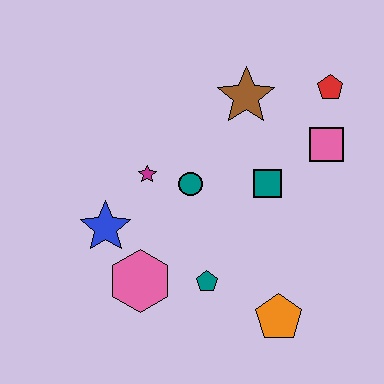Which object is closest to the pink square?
The red pentagon is closest to the pink square.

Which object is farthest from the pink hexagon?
The red pentagon is farthest from the pink hexagon.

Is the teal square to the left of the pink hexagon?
No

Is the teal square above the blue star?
Yes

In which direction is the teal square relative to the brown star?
The teal square is below the brown star.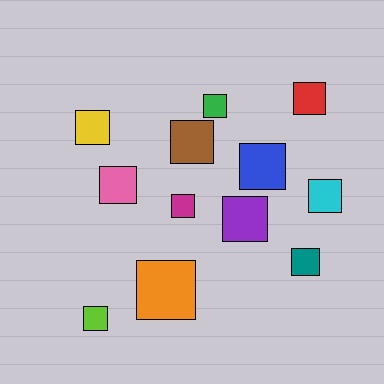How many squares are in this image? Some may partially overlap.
There are 12 squares.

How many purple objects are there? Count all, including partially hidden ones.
There is 1 purple object.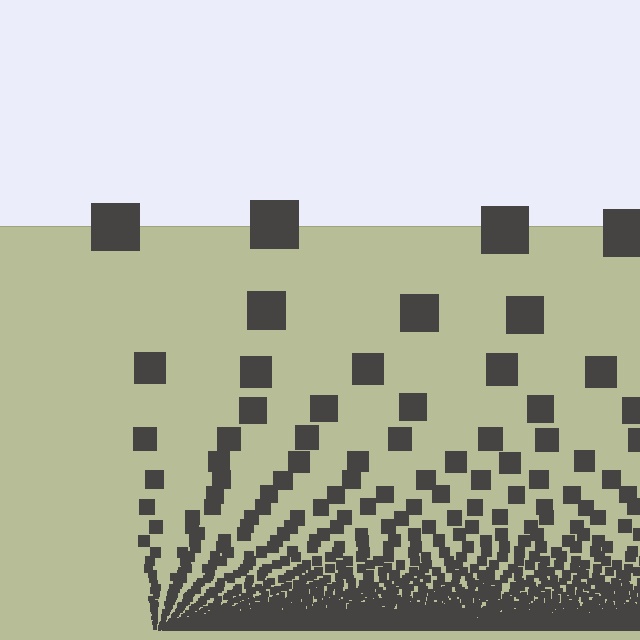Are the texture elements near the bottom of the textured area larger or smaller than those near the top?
Smaller. The gradient is inverted — elements near the bottom are smaller and denser.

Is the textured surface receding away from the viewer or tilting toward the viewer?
The surface appears to tilt toward the viewer. Texture elements get larger and sparser toward the top.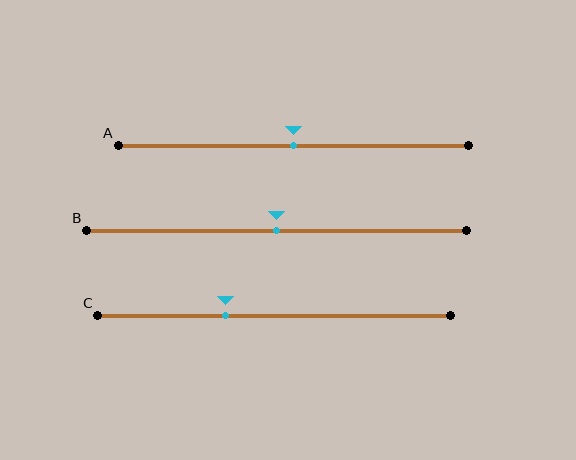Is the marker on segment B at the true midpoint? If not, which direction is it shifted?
Yes, the marker on segment B is at the true midpoint.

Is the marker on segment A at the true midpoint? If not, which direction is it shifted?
Yes, the marker on segment A is at the true midpoint.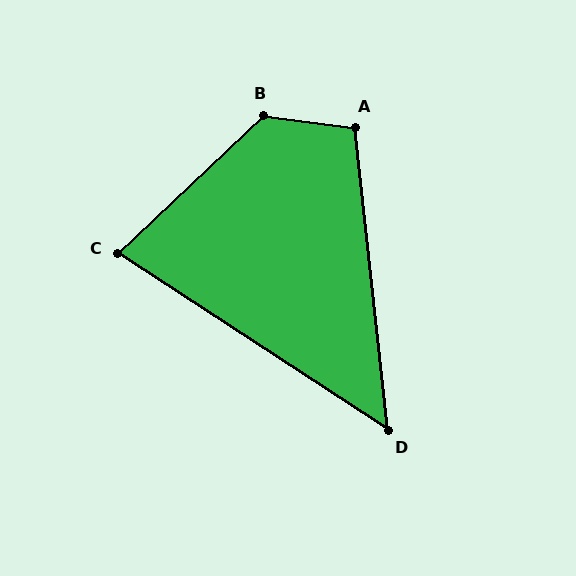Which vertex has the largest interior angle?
B, at approximately 129 degrees.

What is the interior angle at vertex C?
Approximately 76 degrees (acute).